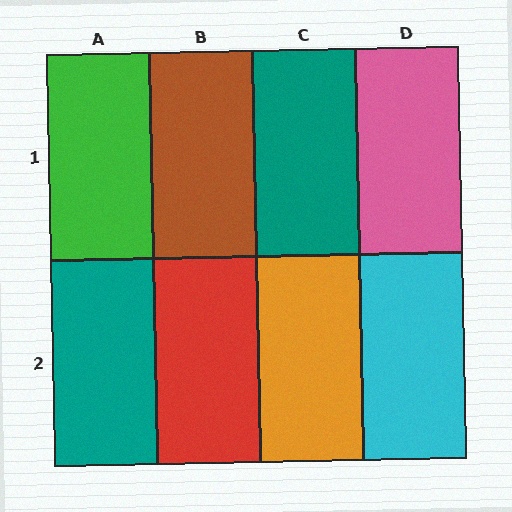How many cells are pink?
1 cell is pink.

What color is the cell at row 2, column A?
Teal.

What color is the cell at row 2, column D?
Cyan.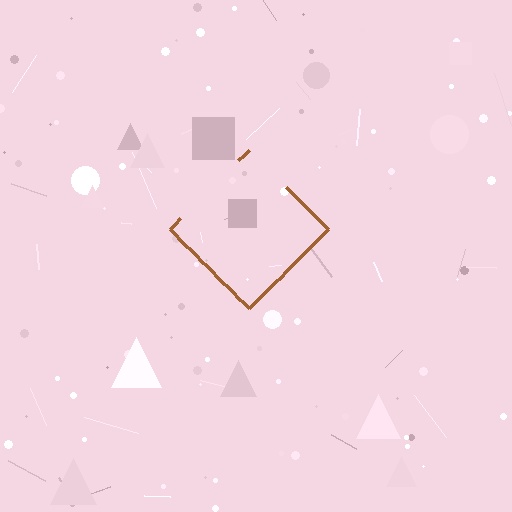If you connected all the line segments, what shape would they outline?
They would outline a diamond.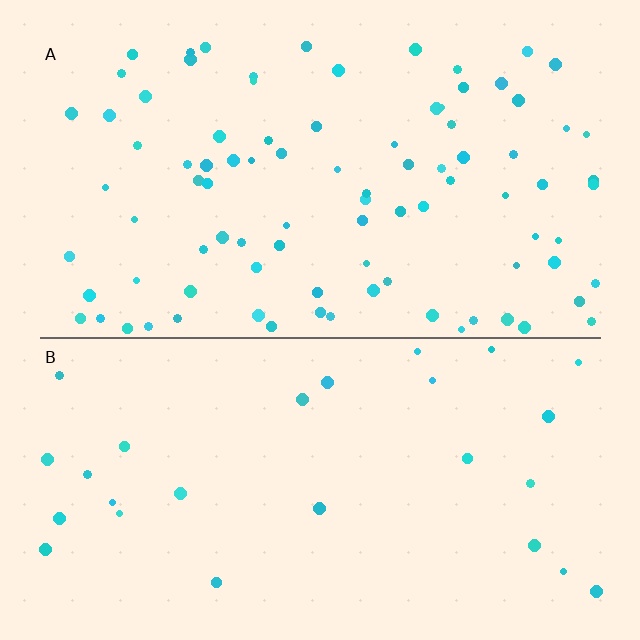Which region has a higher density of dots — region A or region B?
A (the top).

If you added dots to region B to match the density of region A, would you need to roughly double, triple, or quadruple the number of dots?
Approximately triple.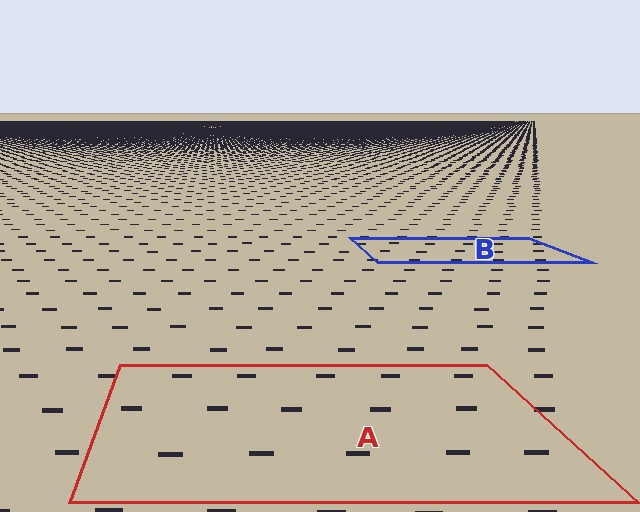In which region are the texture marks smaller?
The texture marks are smaller in region B, because it is farther away.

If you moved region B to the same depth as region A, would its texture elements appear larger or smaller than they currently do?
They would appear larger. At a closer depth, the same texture elements are projected at a bigger on-screen size.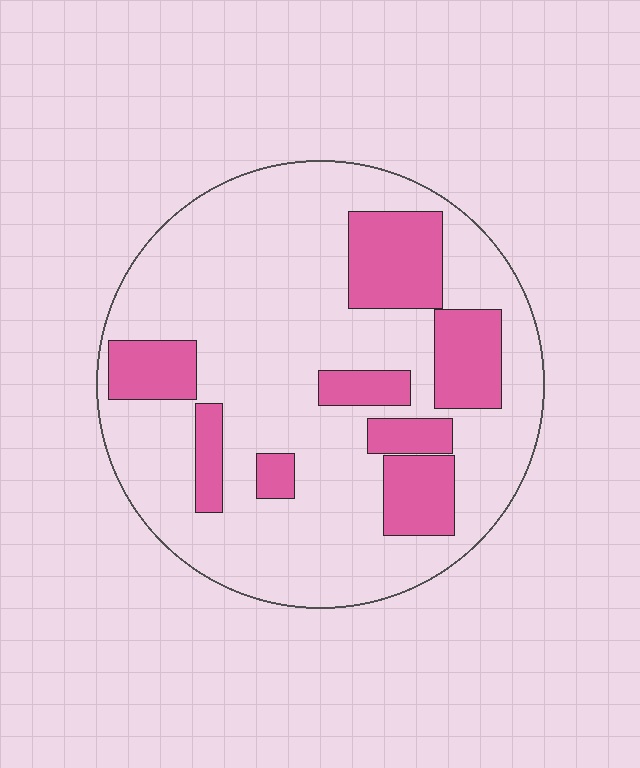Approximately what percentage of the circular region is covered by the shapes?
Approximately 25%.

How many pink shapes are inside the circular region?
8.